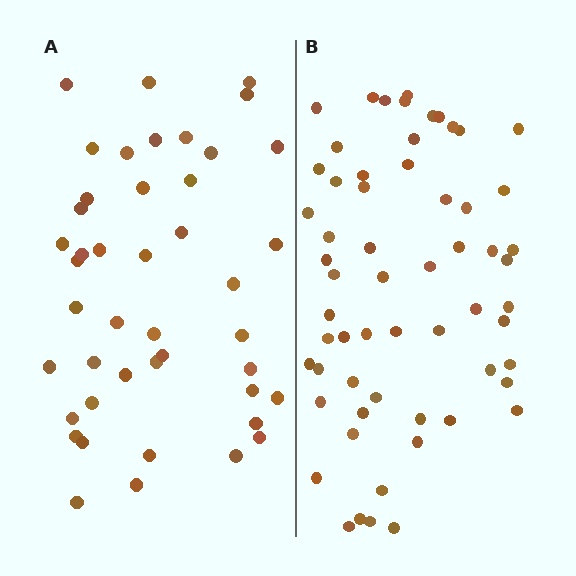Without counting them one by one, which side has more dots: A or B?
Region B (the right region) has more dots.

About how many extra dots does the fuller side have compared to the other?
Region B has approximately 15 more dots than region A.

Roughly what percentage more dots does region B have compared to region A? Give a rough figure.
About 35% more.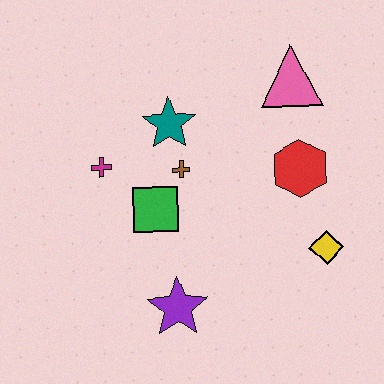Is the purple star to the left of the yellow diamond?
Yes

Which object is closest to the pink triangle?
The red hexagon is closest to the pink triangle.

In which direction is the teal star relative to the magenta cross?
The teal star is to the right of the magenta cross.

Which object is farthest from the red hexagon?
The magenta cross is farthest from the red hexagon.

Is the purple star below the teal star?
Yes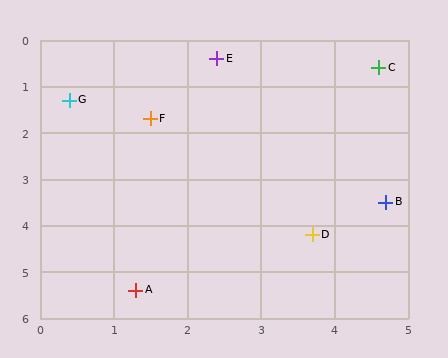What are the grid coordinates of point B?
Point B is at approximately (4.7, 3.5).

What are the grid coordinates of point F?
Point F is at approximately (1.5, 1.7).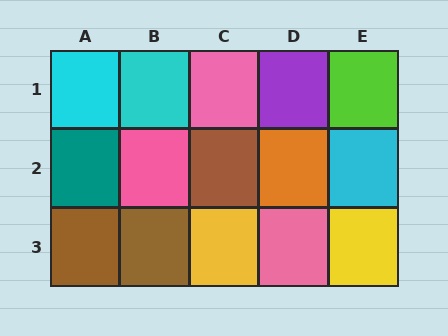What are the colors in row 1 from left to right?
Cyan, cyan, pink, purple, lime.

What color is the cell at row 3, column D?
Pink.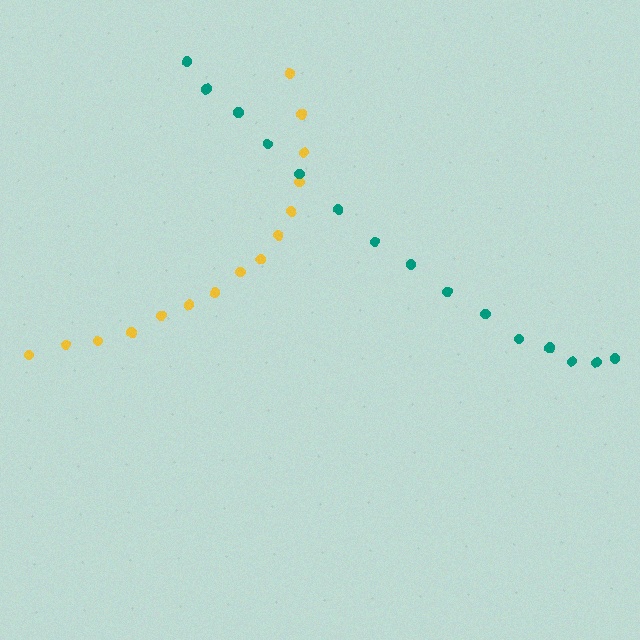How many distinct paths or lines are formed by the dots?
There are 2 distinct paths.